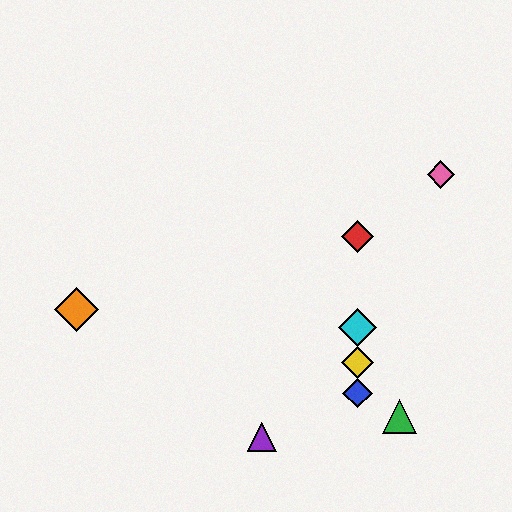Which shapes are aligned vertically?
The red diamond, the blue diamond, the yellow diamond, the cyan diamond are aligned vertically.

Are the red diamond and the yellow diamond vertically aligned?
Yes, both are at x≈358.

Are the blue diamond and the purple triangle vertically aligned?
No, the blue diamond is at x≈358 and the purple triangle is at x≈262.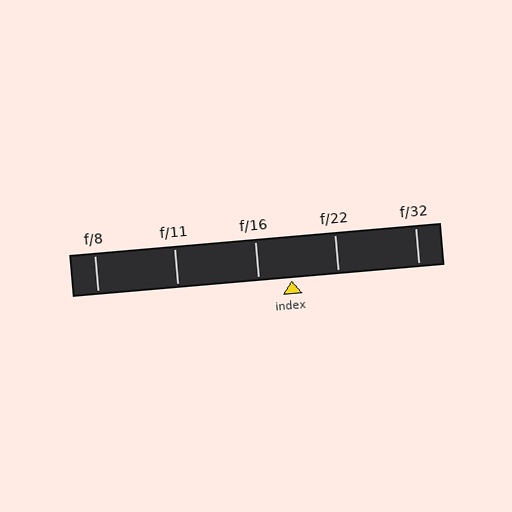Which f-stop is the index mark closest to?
The index mark is closest to f/16.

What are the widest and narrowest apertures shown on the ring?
The widest aperture shown is f/8 and the narrowest is f/32.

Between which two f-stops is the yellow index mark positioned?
The index mark is between f/16 and f/22.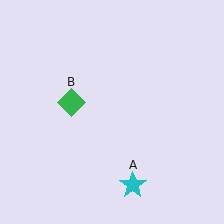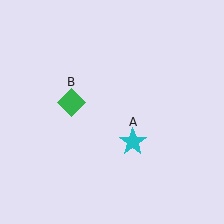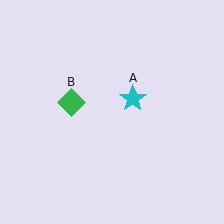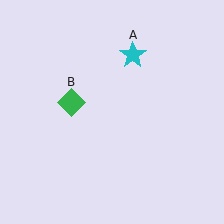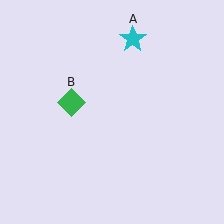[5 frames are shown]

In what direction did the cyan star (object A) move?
The cyan star (object A) moved up.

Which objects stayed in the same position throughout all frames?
Green diamond (object B) remained stationary.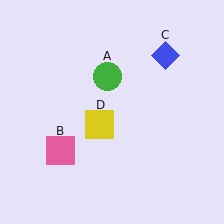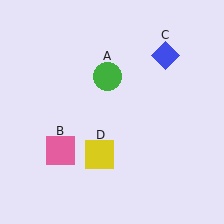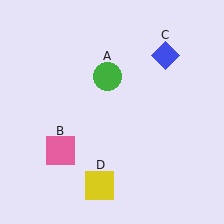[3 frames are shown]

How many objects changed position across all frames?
1 object changed position: yellow square (object D).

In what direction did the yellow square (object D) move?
The yellow square (object D) moved down.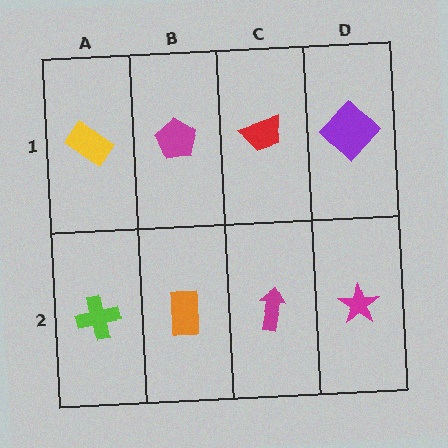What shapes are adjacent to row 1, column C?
A magenta arrow (row 2, column C), a magenta pentagon (row 1, column B), a purple diamond (row 1, column D).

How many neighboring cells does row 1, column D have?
2.